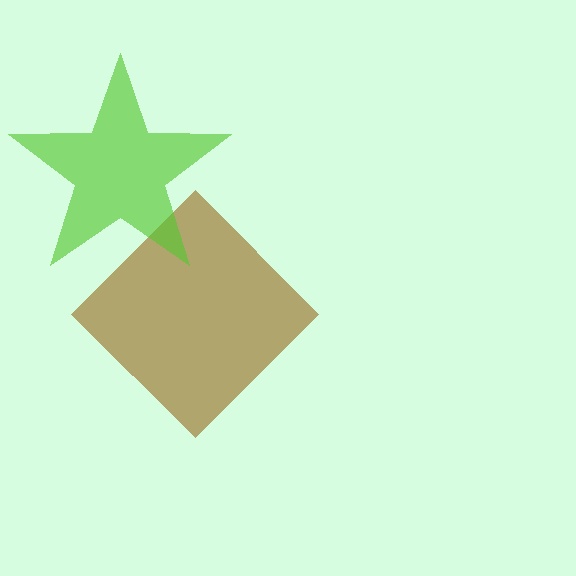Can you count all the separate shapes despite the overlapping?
Yes, there are 2 separate shapes.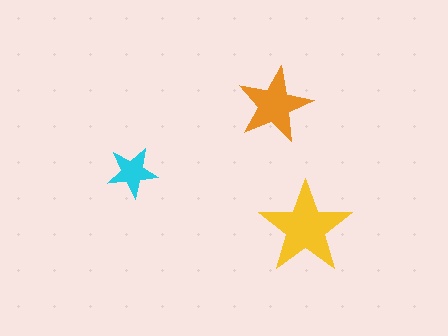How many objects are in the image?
There are 3 objects in the image.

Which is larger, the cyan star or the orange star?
The orange one.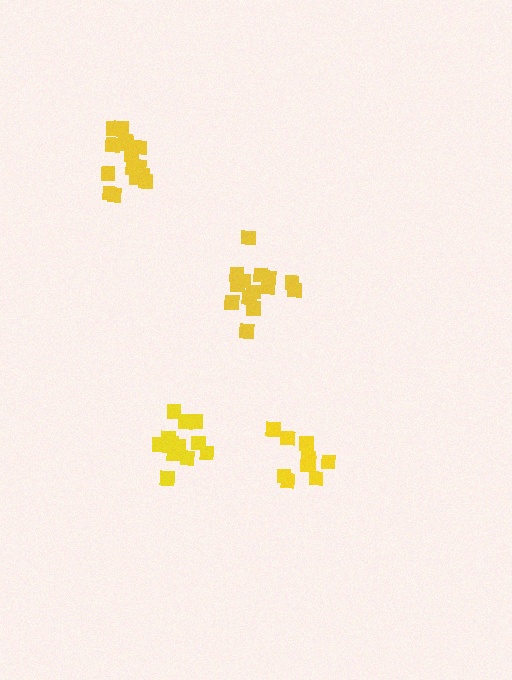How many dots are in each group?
Group 1: 12 dots, Group 2: 10 dots, Group 3: 14 dots, Group 4: 15 dots (51 total).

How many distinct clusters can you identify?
There are 4 distinct clusters.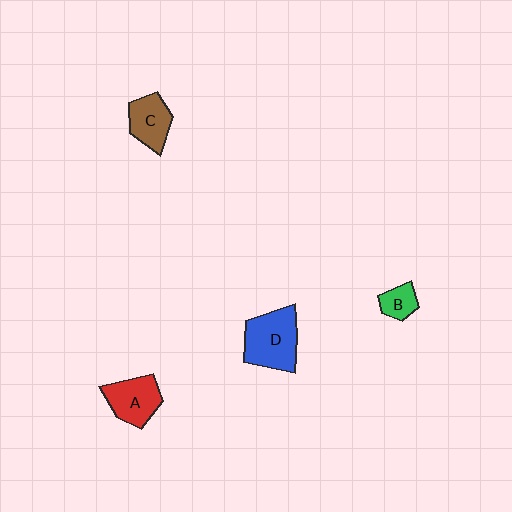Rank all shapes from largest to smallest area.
From largest to smallest: D (blue), A (red), C (brown), B (green).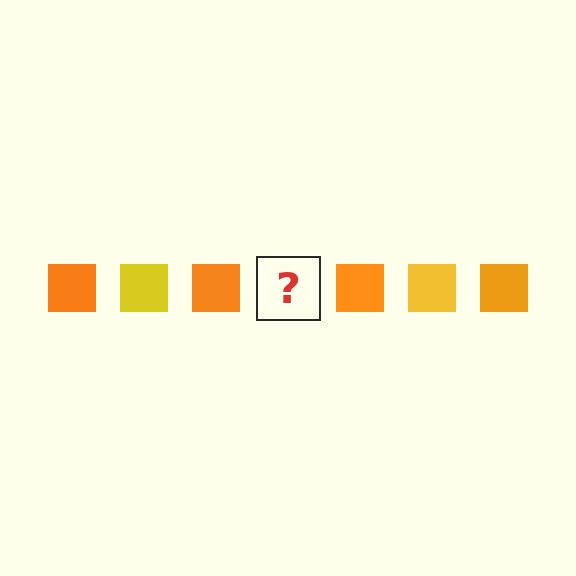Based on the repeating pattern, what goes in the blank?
The blank should be a yellow square.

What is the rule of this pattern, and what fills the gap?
The rule is that the pattern cycles through orange, yellow squares. The gap should be filled with a yellow square.